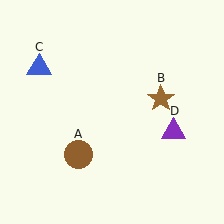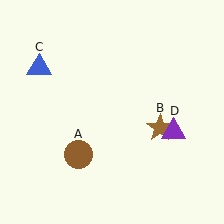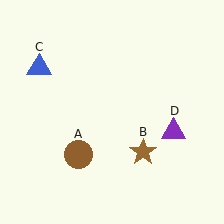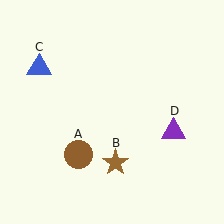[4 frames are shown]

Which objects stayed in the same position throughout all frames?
Brown circle (object A) and blue triangle (object C) and purple triangle (object D) remained stationary.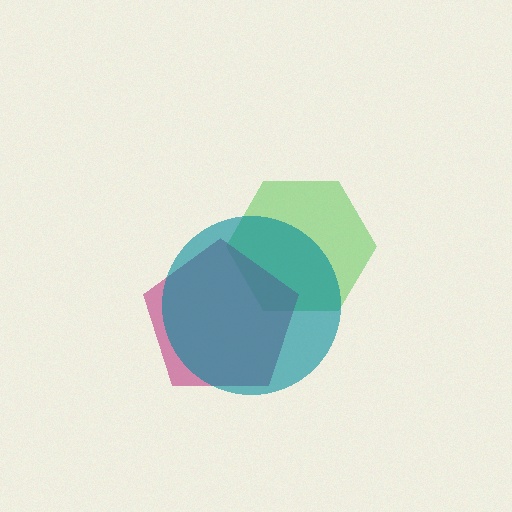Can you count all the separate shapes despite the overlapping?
Yes, there are 3 separate shapes.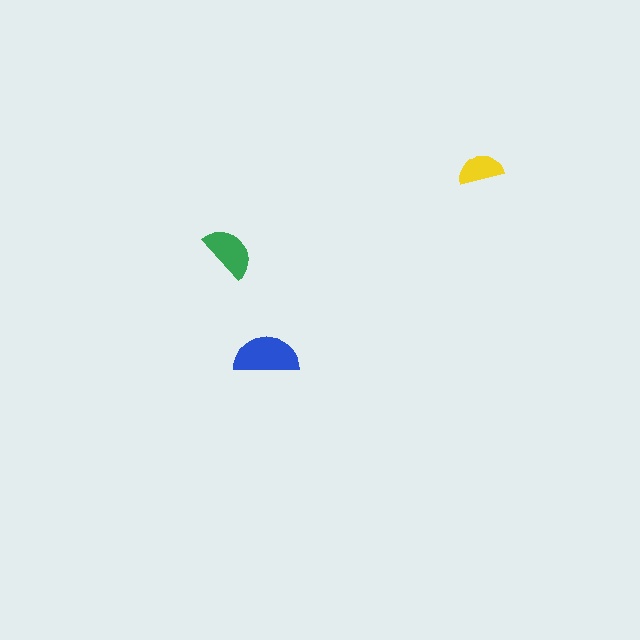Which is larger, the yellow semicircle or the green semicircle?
The green one.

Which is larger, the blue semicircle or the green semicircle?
The blue one.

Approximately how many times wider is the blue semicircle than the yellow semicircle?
About 1.5 times wider.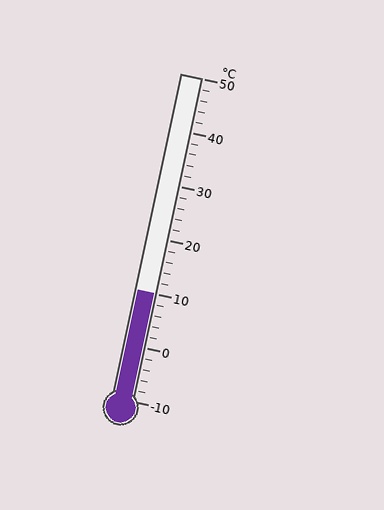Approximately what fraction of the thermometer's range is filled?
The thermometer is filled to approximately 35% of its range.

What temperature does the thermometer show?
The thermometer shows approximately 10°C.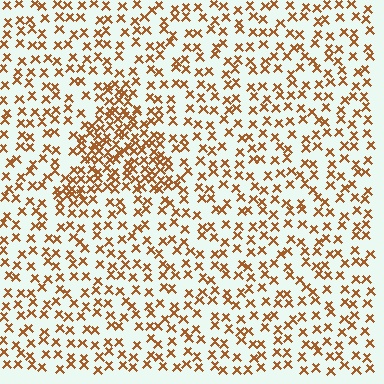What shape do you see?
I see a triangle.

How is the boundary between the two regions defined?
The boundary is defined by a change in element density (approximately 2.2x ratio). All elements are the same color, size, and shape.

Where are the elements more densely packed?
The elements are more densely packed inside the triangle boundary.